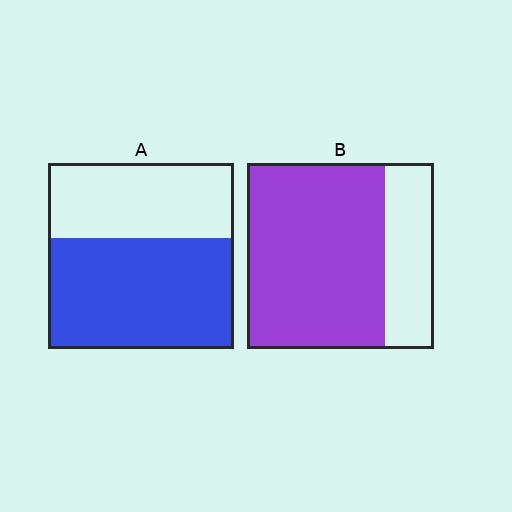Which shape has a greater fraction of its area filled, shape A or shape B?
Shape B.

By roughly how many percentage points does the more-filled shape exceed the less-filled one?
By roughly 15 percentage points (B over A).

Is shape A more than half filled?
Yes.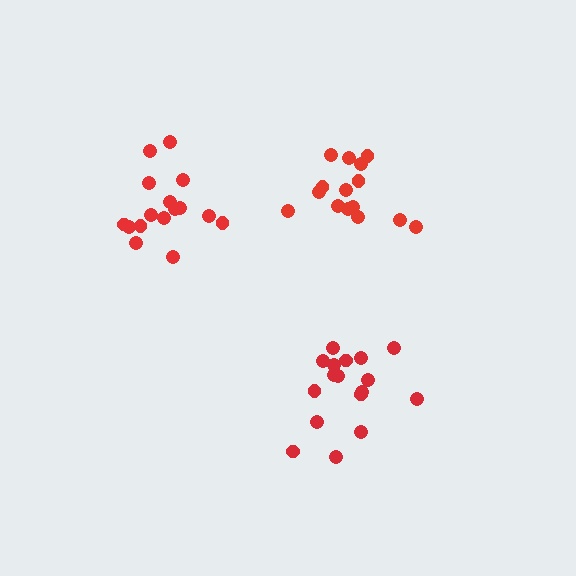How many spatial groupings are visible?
There are 3 spatial groupings.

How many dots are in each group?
Group 1: 15 dots, Group 2: 17 dots, Group 3: 16 dots (48 total).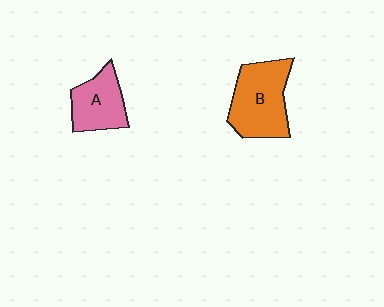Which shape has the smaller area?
Shape A (pink).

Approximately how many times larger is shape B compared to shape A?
Approximately 1.4 times.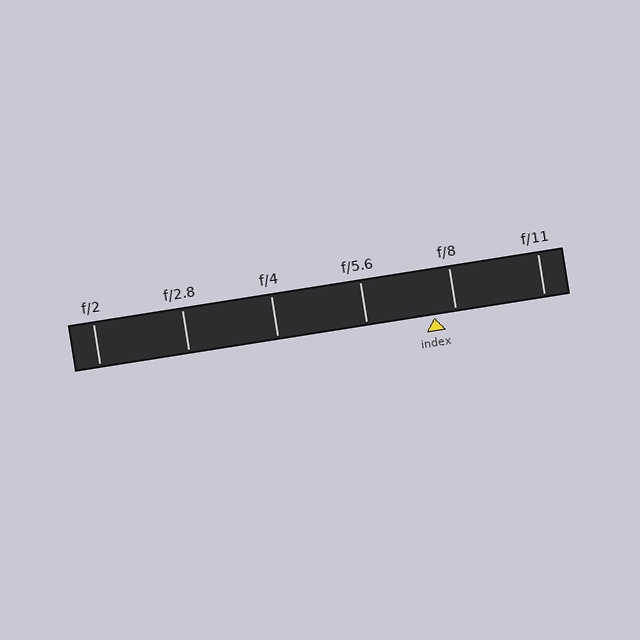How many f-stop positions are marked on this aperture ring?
There are 6 f-stop positions marked.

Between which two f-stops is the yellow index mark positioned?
The index mark is between f/5.6 and f/8.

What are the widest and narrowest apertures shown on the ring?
The widest aperture shown is f/2 and the narrowest is f/11.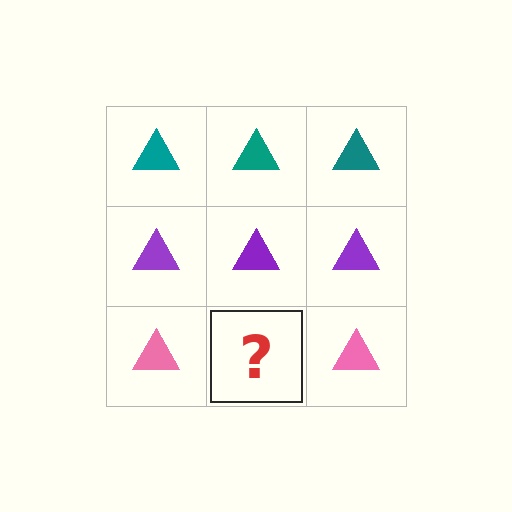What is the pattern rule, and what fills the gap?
The rule is that each row has a consistent color. The gap should be filled with a pink triangle.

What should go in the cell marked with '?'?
The missing cell should contain a pink triangle.